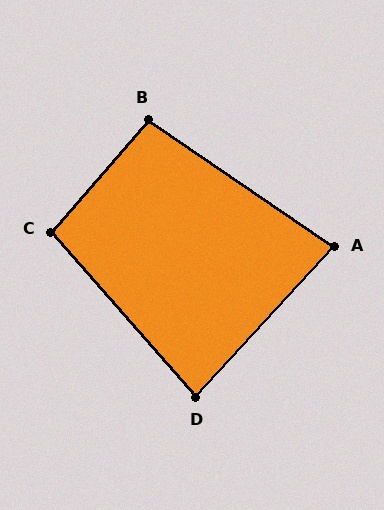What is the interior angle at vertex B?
Approximately 96 degrees (obtuse).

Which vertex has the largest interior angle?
C, at approximately 98 degrees.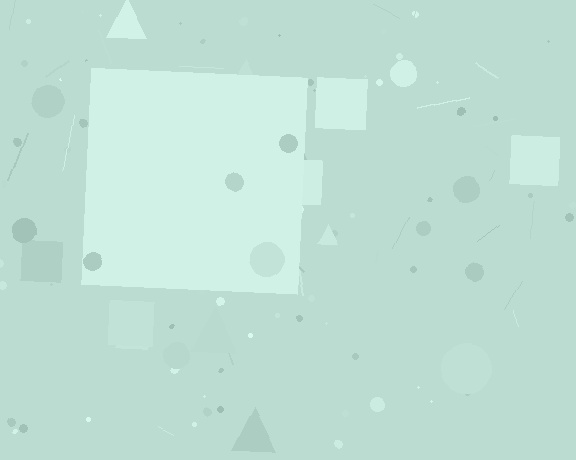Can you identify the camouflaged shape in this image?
The camouflaged shape is a square.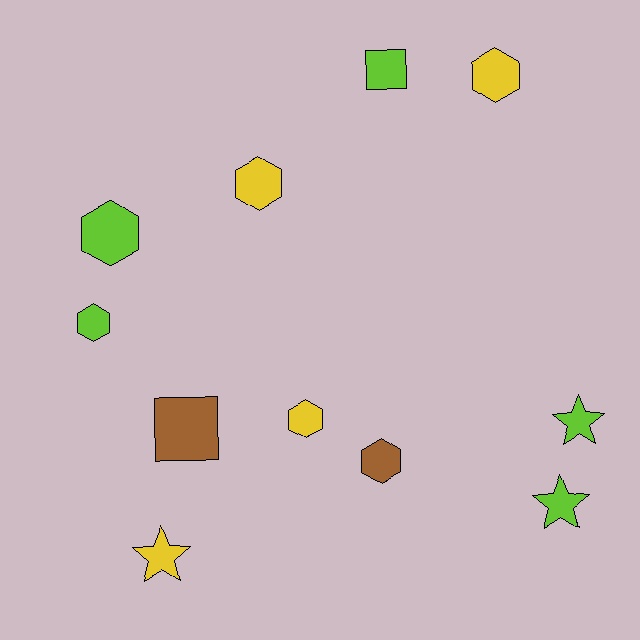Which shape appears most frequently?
Hexagon, with 6 objects.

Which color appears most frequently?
Lime, with 5 objects.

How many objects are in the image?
There are 11 objects.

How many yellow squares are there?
There are no yellow squares.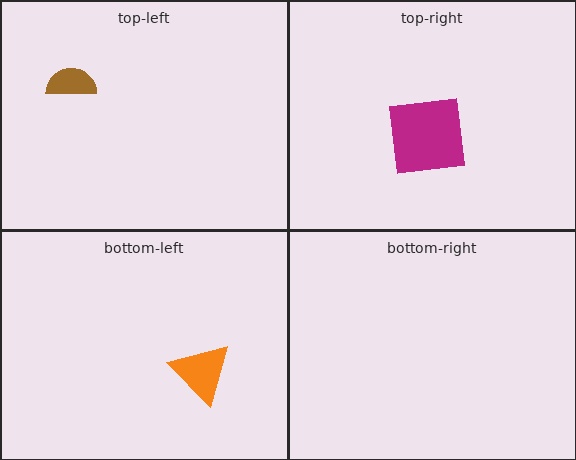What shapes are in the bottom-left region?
The orange triangle.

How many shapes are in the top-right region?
1.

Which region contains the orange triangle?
The bottom-left region.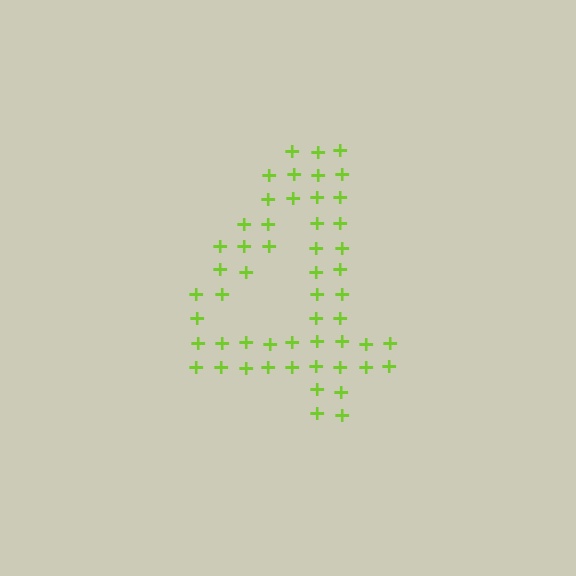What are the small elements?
The small elements are plus signs.